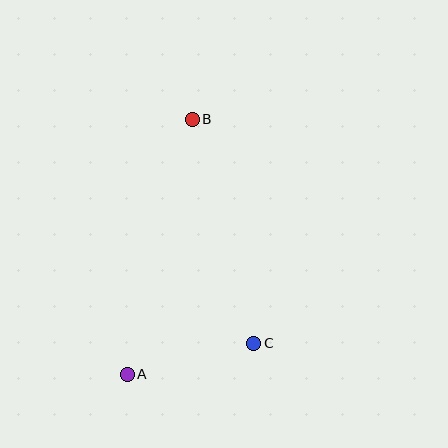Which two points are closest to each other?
Points A and C are closest to each other.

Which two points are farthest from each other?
Points A and B are farthest from each other.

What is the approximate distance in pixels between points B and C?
The distance between B and C is approximately 232 pixels.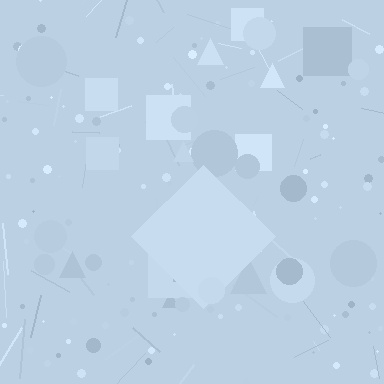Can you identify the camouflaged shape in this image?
The camouflaged shape is a diamond.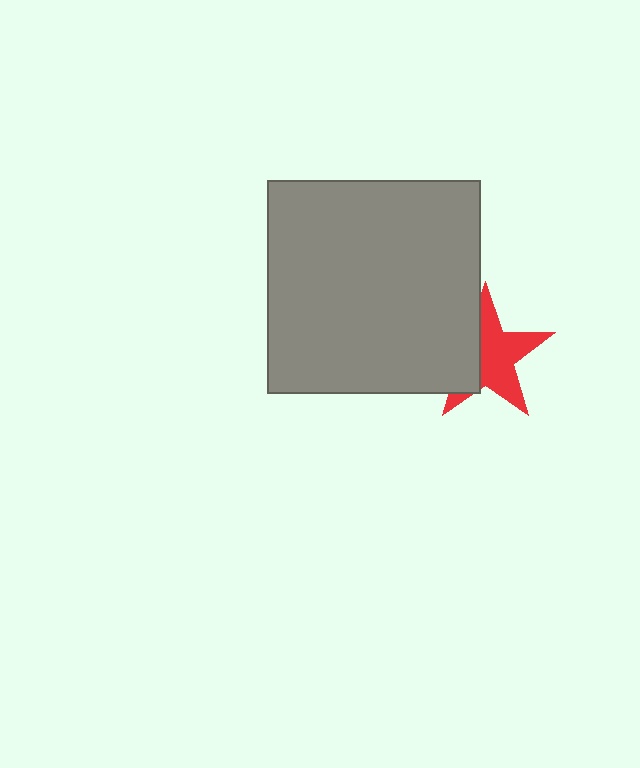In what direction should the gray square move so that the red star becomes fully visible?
The gray square should move left. That is the shortest direction to clear the overlap and leave the red star fully visible.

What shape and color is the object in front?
The object in front is a gray square.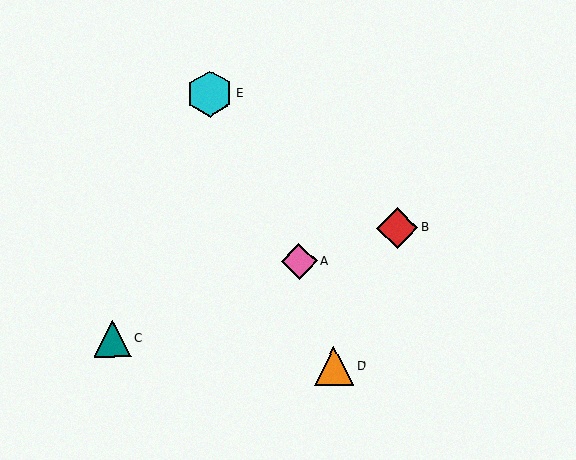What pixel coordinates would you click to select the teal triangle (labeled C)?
Click at (112, 339) to select the teal triangle C.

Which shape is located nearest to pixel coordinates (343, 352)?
The orange triangle (labeled D) at (334, 366) is nearest to that location.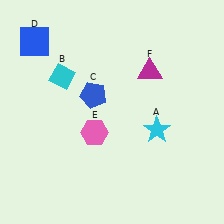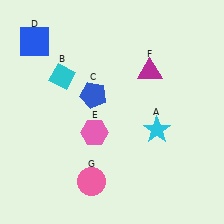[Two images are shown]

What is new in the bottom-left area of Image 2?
A pink circle (G) was added in the bottom-left area of Image 2.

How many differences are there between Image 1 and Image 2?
There is 1 difference between the two images.